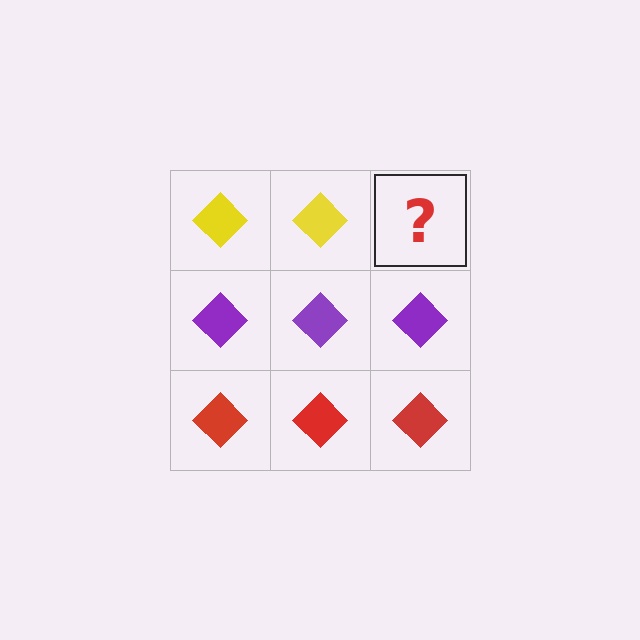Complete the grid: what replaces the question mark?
The question mark should be replaced with a yellow diamond.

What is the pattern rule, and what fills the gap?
The rule is that each row has a consistent color. The gap should be filled with a yellow diamond.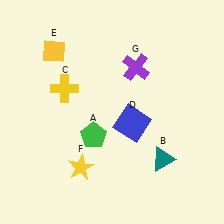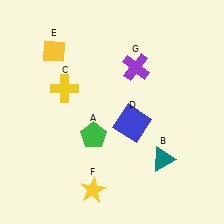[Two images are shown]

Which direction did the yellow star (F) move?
The yellow star (F) moved down.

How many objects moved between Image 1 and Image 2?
1 object moved between the two images.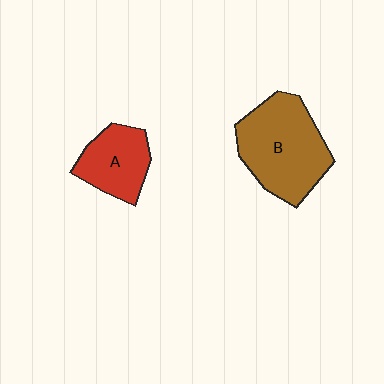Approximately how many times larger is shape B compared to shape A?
Approximately 1.7 times.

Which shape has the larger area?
Shape B (brown).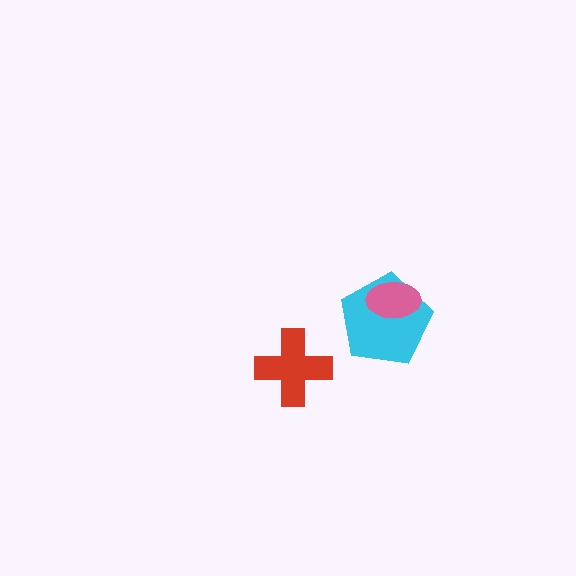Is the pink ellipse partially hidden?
No, no other shape covers it.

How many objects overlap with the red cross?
0 objects overlap with the red cross.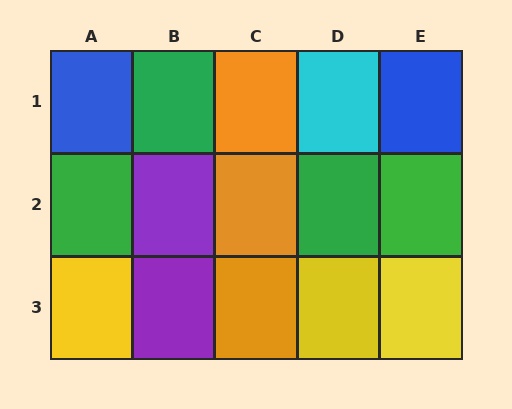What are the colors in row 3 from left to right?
Yellow, purple, orange, yellow, yellow.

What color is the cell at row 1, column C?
Orange.